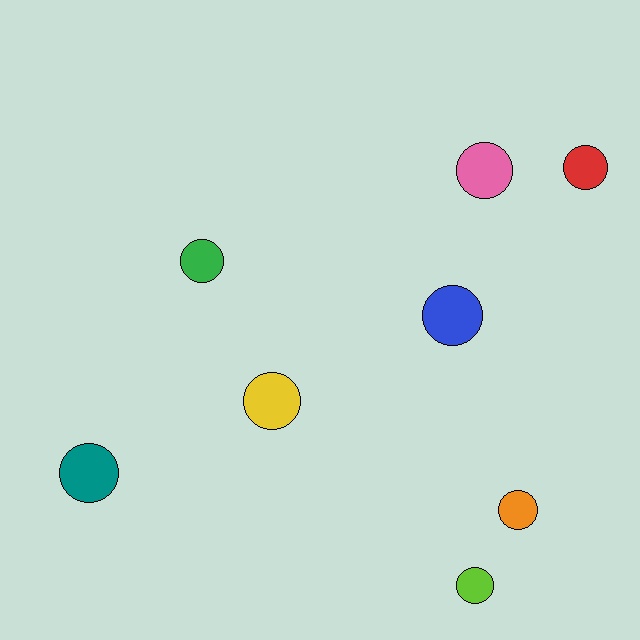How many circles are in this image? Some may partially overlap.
There are 8 circles.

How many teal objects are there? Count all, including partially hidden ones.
There is 1 teal object.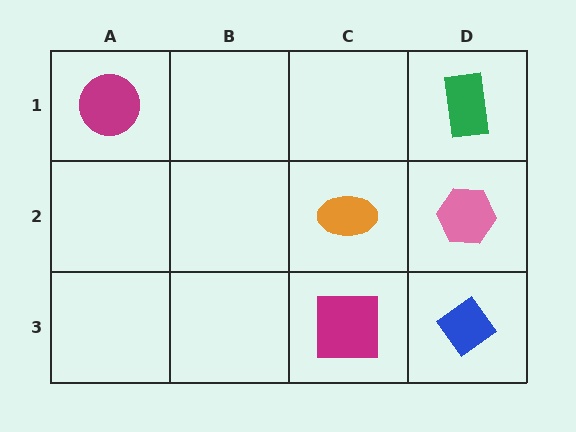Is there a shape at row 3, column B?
No, that cell is empty.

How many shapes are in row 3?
2 shapes.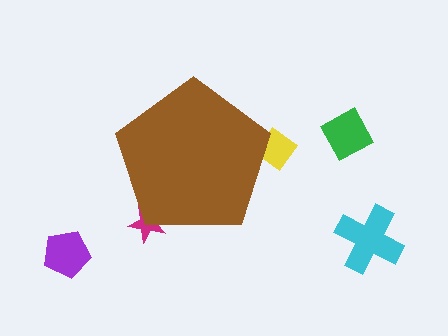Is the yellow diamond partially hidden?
Yes, the yellow diamond is partially hidden behind the brown pentagon.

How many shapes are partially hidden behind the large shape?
2 shapes are partially hidden.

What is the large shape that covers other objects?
A brown pentagon.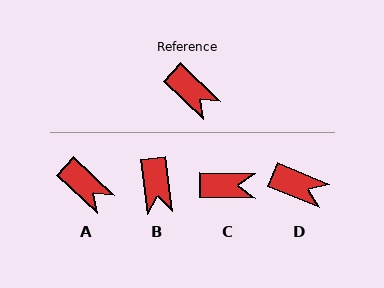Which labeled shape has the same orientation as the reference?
A.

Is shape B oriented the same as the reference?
No, it is off by about 39 degrees.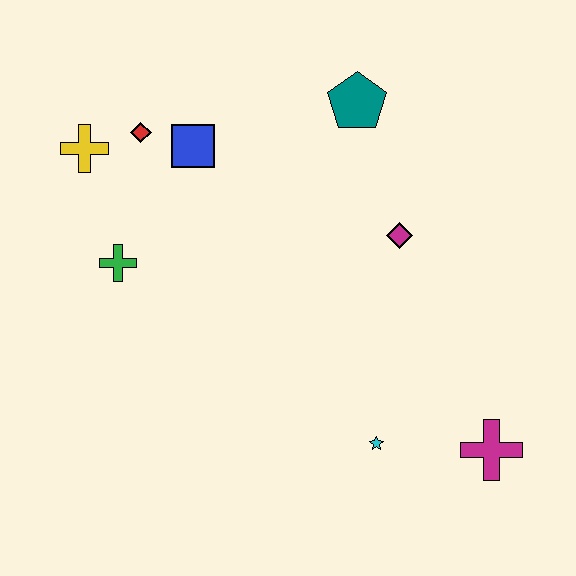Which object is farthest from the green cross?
The magenta cross is farthest from the green cross.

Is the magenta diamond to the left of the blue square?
No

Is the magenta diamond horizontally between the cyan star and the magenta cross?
Yes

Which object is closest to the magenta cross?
The cyan star is closest to the magenta cross.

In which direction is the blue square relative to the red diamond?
The blue square is to the right of the red diamond.